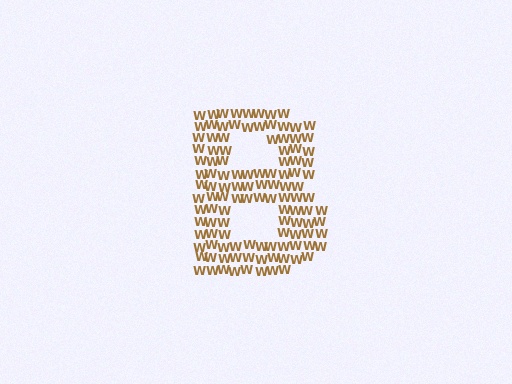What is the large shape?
The large shape is the letter B.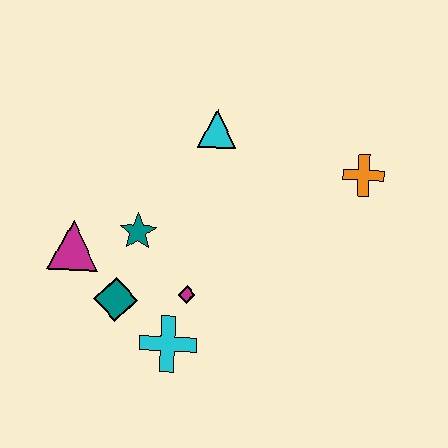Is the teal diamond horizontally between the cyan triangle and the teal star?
No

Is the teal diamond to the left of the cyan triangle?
Yes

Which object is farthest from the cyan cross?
The orange cross is farthest from the cyan cross.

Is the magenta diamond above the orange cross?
No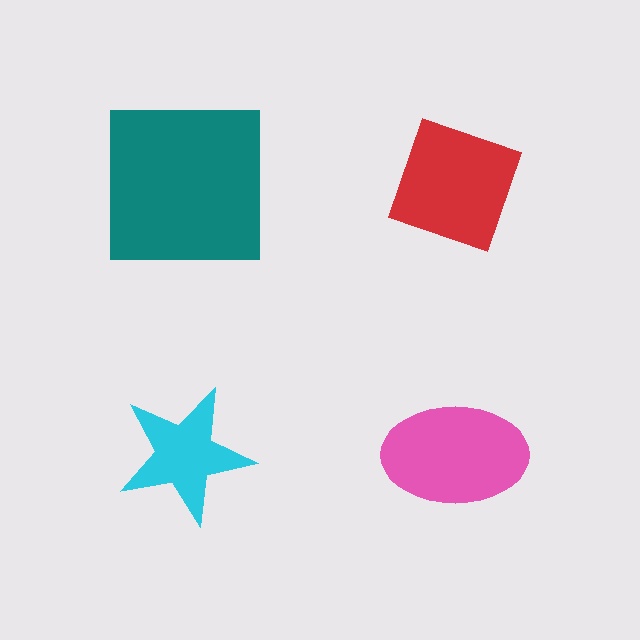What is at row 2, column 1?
A cyan star.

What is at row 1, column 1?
A teal square.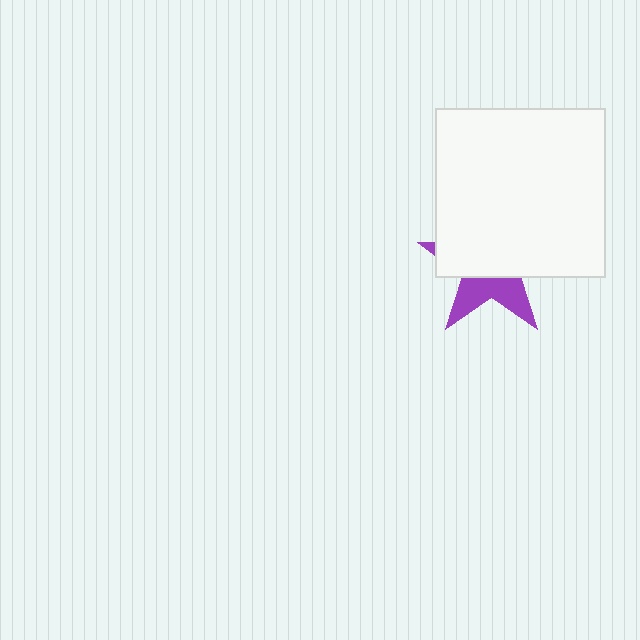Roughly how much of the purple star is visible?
A small part of it is visible (roughly 37%).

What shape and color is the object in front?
The object in front is a white square.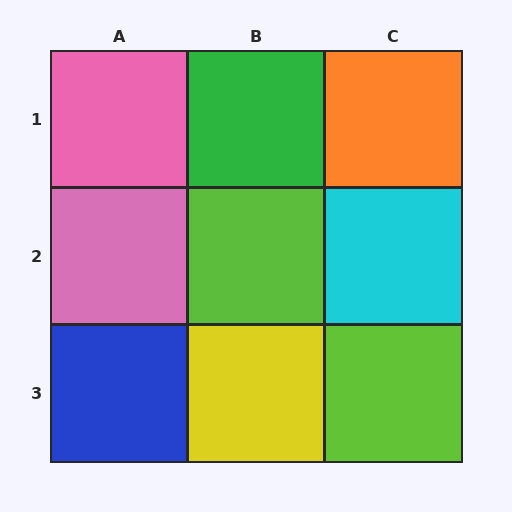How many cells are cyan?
1 cell is cyan.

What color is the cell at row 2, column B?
Lime.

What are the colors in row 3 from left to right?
Blue, yellow, lime.